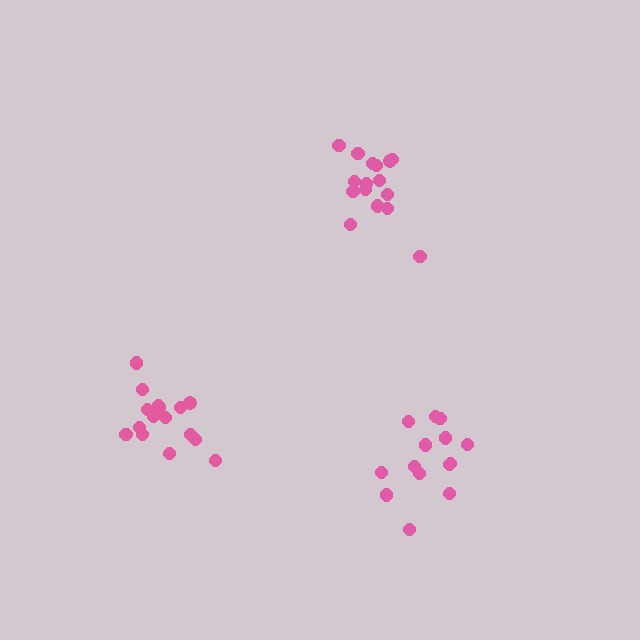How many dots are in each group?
Group 1: 16 dots, Group 2: 14 dots, Group 3: 16 dots (46 total).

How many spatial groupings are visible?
There are 3 spatial groupings.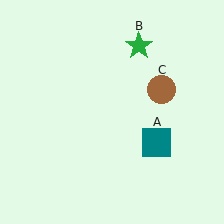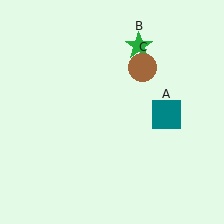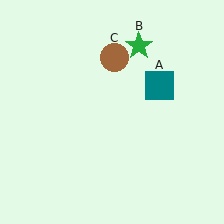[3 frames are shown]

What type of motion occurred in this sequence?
The teal square (object A), brown circle (object C) rotated counterclockwise around the center of the scene.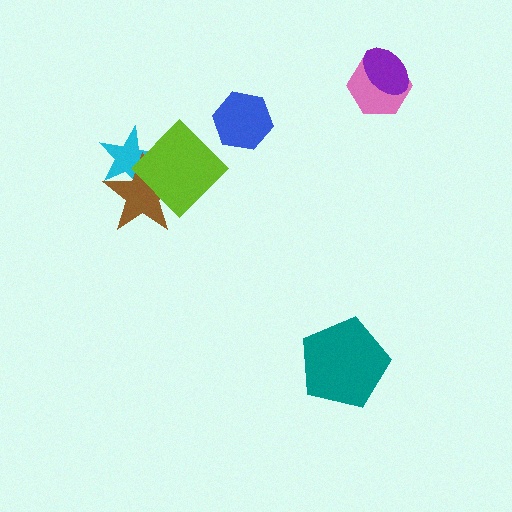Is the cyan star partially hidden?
Yes, it is partially covered by another shape.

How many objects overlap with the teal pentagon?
0 objects overlap with the teal pentagon.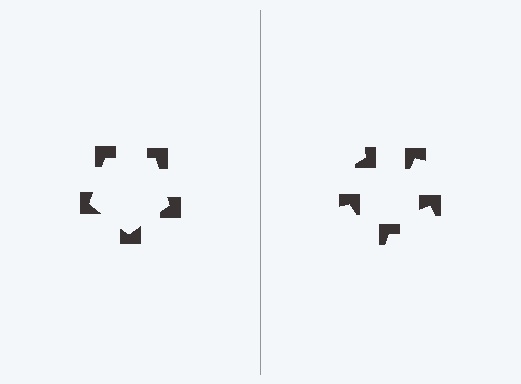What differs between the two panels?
The notched squares are positioned identically on both sides; only the wedge orientations differ. On the left they align to a pentagon; on the right they are misaligned.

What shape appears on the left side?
An illusory pentagon.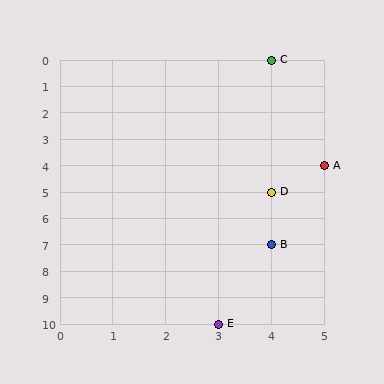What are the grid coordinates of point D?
Point D is at grid coordinates (4, 5).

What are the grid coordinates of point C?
Point C is at grid coordinates (4, 0).